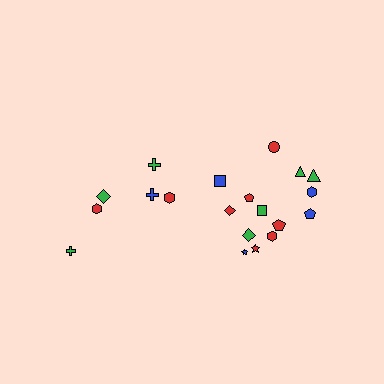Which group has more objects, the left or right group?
The right group.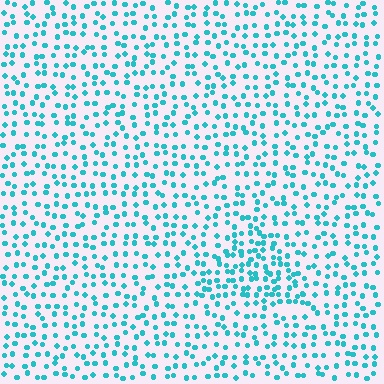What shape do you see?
I see a triangle.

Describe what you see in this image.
The image contains small cyan elements arranged at two different densities. A triangle-shaped region is visible where the elements are more densely packed than the surrounding area.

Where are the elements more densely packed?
The elements are more densely packed inside the triangle boundary.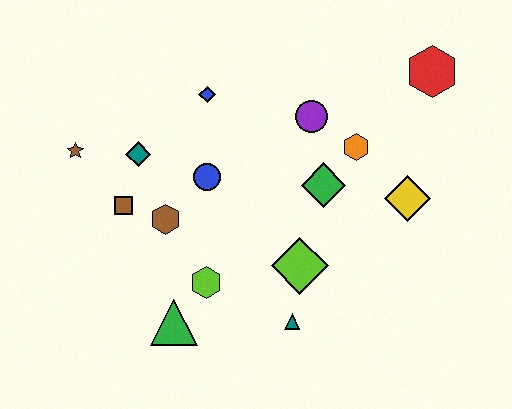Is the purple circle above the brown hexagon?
Yes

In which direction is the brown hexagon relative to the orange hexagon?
The brown hexagon is to the left of the orange hexagon.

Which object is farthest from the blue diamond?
The teal triangle is farthest from the blue diamond.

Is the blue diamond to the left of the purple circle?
Yes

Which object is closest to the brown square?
The brown hexagon is closest to the brown square.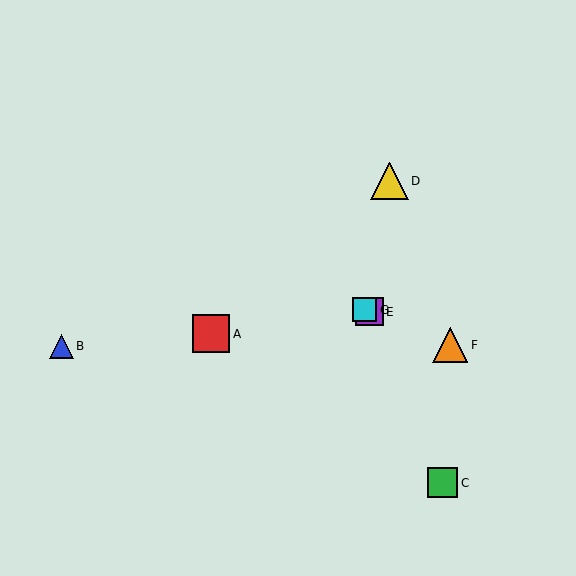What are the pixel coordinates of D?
Object D is at (390, 181).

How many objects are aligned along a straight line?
3 objects (E, F, G) are aligned along a straight line.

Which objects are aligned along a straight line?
Objects E, F, G are aligned along a straight line.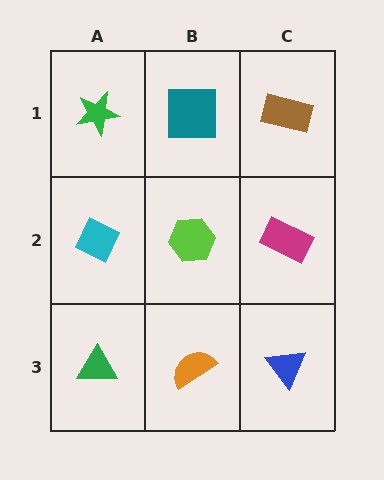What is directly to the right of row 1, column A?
A teal square.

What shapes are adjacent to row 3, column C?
A magenta rectangle (row 2, column C), an orange semicircle (row 3, column B).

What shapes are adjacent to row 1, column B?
A lime hexagon (row 2, column B), a green star (row 1, column A), a brown rectangle (row 1, column C).